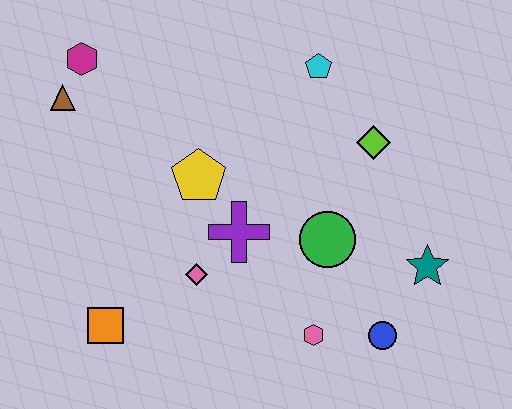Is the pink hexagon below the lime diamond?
Yes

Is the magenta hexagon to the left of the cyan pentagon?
Yes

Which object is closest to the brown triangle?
The magenta hexagon is closest to the brown triangle.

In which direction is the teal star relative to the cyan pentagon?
The teal star is below the cyan pentagon.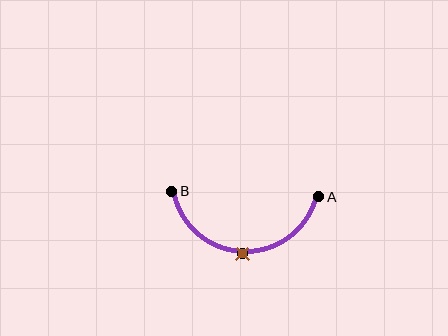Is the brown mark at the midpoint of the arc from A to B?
Yes. The brown mark lies on the arc at equal arc-length from both A and B — it is the arc midpoint.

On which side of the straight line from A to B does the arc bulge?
The arc bulges below the straight line connecting A and B.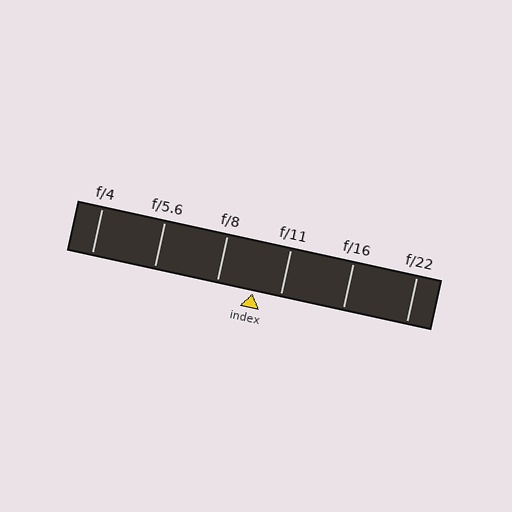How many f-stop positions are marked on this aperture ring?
There are 6 f-stop positions marked.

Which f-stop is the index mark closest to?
The index mark is closest to f/11.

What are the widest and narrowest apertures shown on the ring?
The widest aperture shown is f/4 and the narrowest is f/22.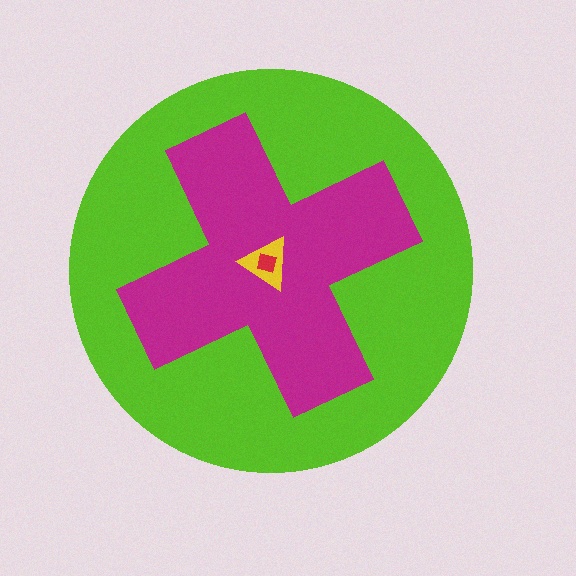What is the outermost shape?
The lime circle.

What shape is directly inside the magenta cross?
The yellow triangle.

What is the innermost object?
The red square.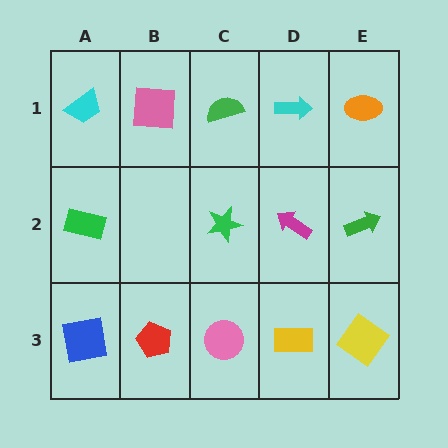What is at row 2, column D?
A magenta arrow.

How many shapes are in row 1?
5 shapes.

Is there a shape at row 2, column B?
No, that cell is empty.